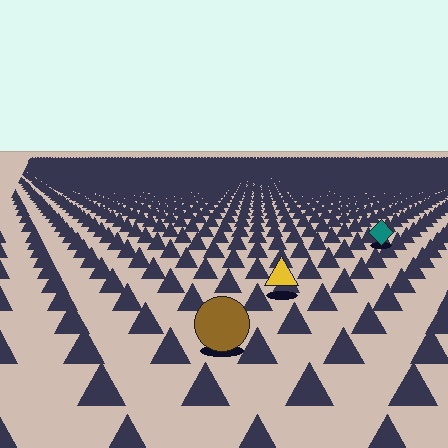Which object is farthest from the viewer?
The teal diamond is farthest from the viewer. It appears smaller and the ground texture around it is denser.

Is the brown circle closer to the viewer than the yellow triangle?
Yes. The brown circle is closer — you can tell from the texture gradient: the ground texture is coarser near it.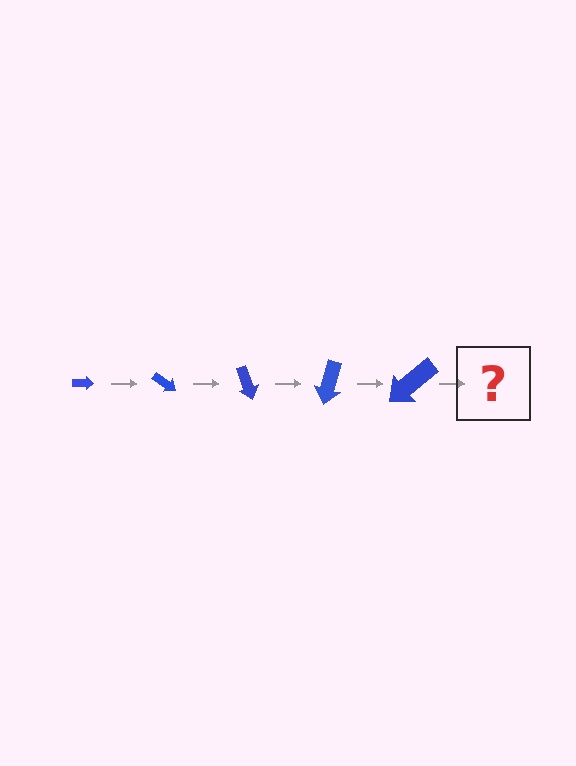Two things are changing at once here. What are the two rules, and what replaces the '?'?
The two rules are that the arrow grows larger each step and it rotates 35 degrees each step. The '?' should be an arrow, larger than the previous one and rotated 175 degrees from the start.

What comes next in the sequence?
The next element should be an arrow, larger than the previous one and rotated 175 degrees from the start.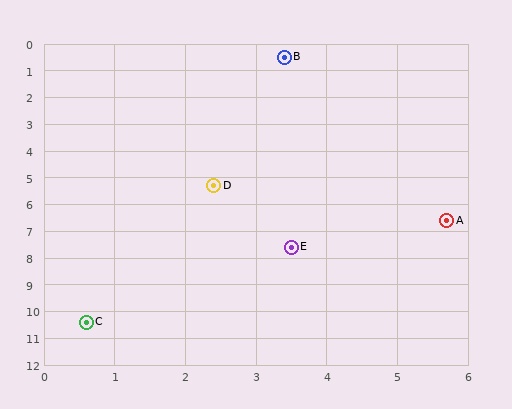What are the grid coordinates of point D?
Point D is at approximately (2.4, 5.3).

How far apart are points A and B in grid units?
Points A and B are about 6.5 grid units apart.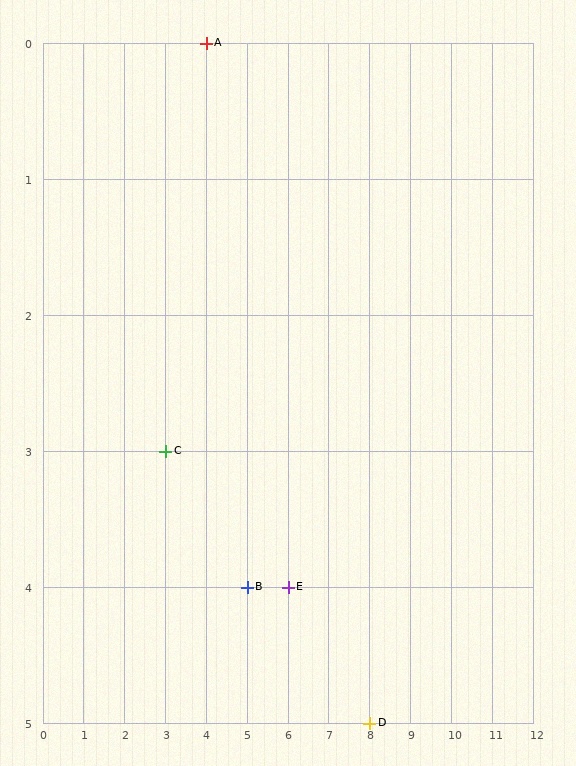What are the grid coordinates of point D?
Point D is at grid coordinates (8, 5).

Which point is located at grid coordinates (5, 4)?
Point B is at (5, 4).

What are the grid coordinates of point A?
Point A is at grid coordinates (4, 0).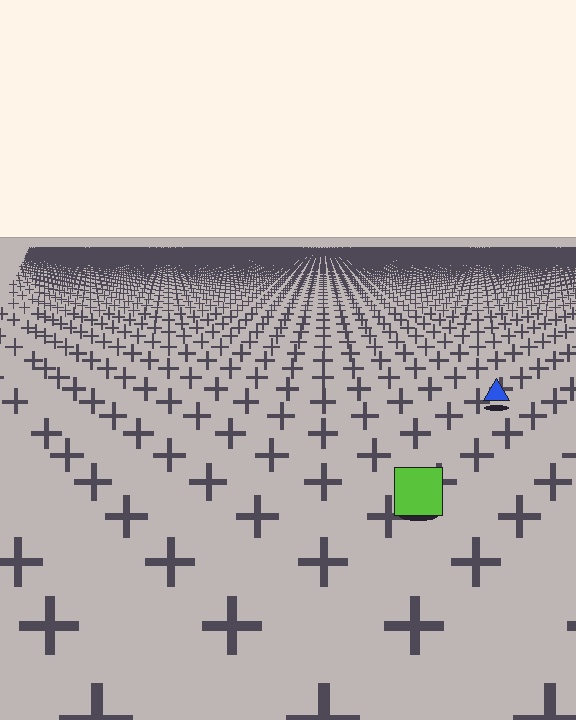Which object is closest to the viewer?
The lime square is closest. The texture marks near it are larger and more spread out.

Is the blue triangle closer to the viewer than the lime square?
No. The lime square is closer — you can tell from the texture gradient: the ground texture is coarser near it.